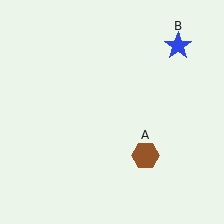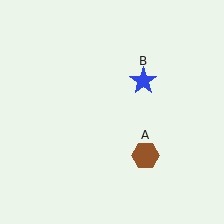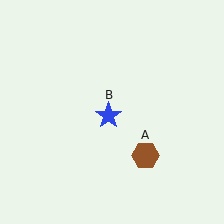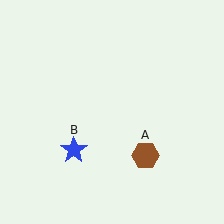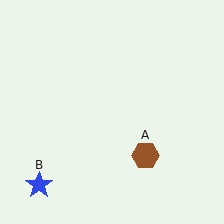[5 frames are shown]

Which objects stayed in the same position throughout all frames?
Brown hexagon (object A) remained stationary.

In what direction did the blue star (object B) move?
The blue star (object B) moved down and to the left.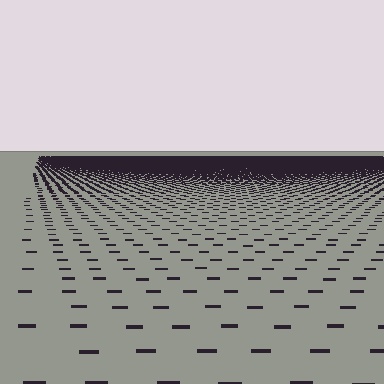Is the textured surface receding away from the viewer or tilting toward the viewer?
The surface is receding away from the viewer. Texture elements get smaller and denser toward the top.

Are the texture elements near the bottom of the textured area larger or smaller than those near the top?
Larger. Near the bottom, elements are closer to the viewer and appear at a bigger on-screen size.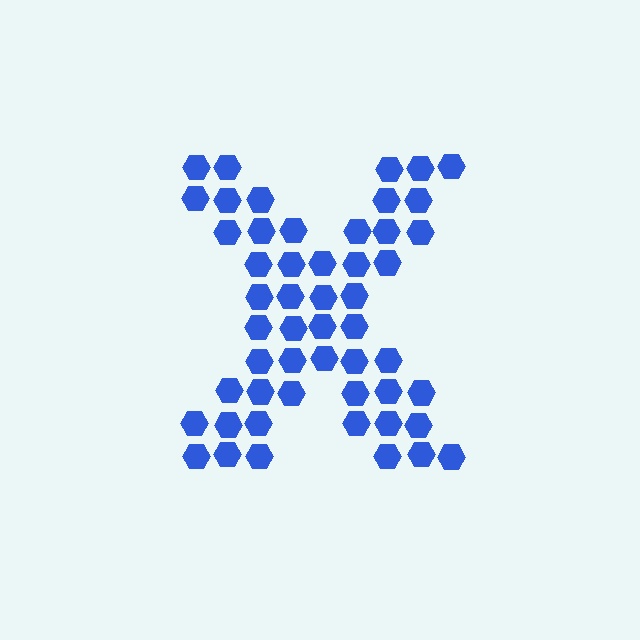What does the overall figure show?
The overall figure shows the letter X.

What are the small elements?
The small elements are hexagons.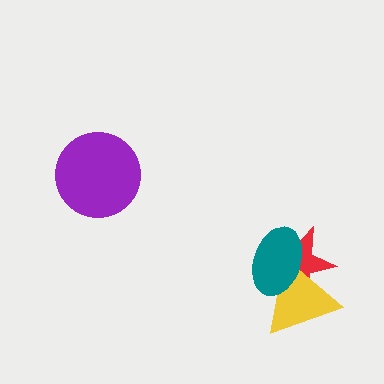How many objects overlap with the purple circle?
0 objects overlap with the purple circle.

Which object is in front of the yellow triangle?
The teal ellipse is in front of the yellow triangle.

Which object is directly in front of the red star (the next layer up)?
The yellow triangle is directly in front of the red star.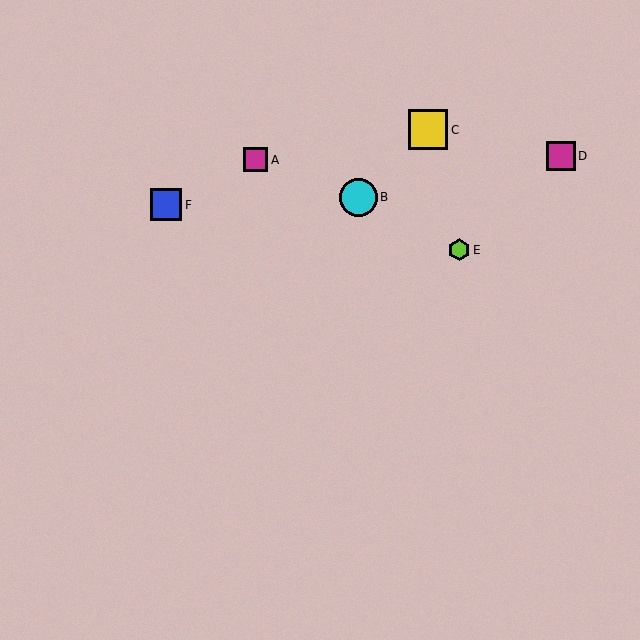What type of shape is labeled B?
Shape B is a cyan circle.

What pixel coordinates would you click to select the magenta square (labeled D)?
Click at (561, 156) to select the magenta square D.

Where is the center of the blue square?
The center of the blue square is at (166, 205).